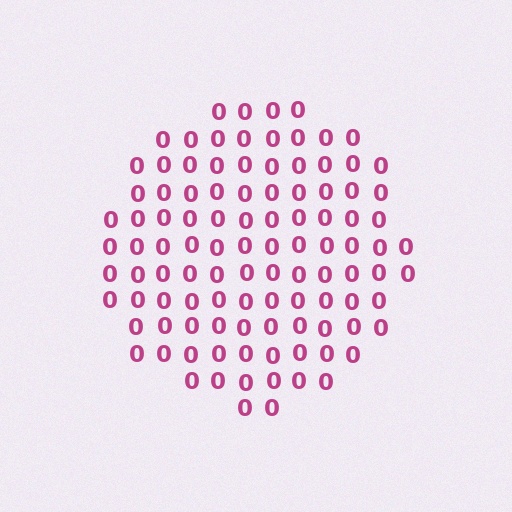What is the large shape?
The large shape is a circle.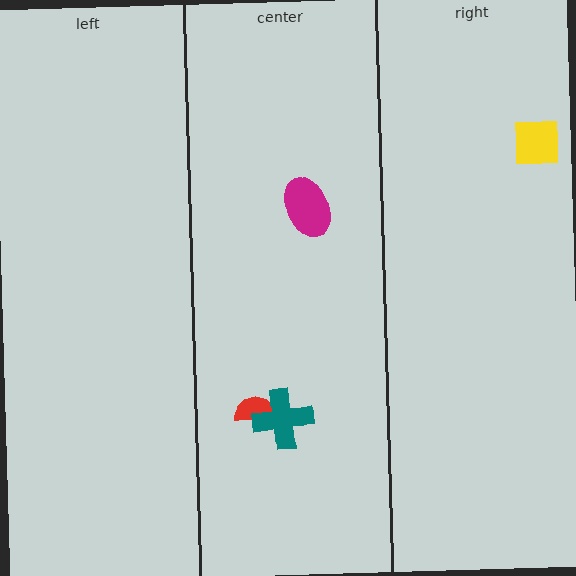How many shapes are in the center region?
3.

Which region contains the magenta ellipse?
The center region.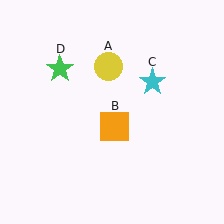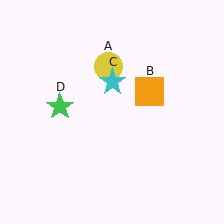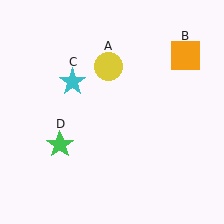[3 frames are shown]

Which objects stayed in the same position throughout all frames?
Yellow circle (object A) remained stationary.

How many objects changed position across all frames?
3 objects changed position: orange square (object B), cyan star (object C), green star (object D).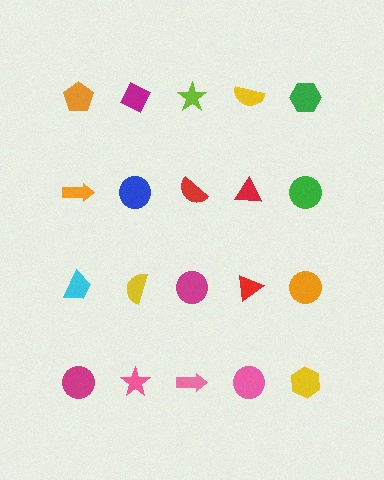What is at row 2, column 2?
A blue circle.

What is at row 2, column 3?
A red semicircle.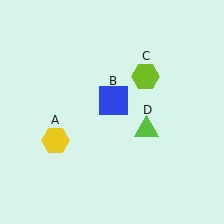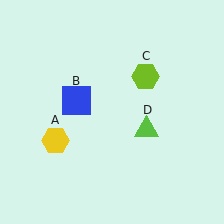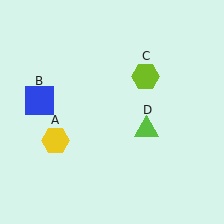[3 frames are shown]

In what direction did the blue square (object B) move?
The blue square (object B) moved left.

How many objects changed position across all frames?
1 object changed position: blue square (object B).